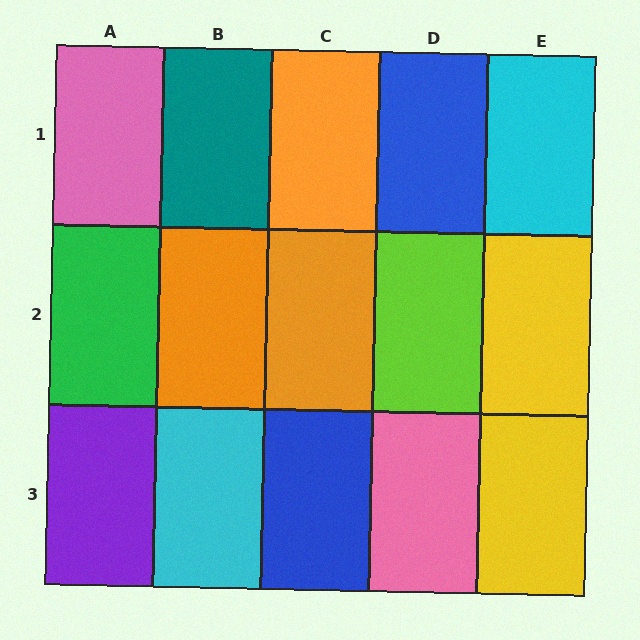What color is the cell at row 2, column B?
Orange.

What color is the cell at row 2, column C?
Orange.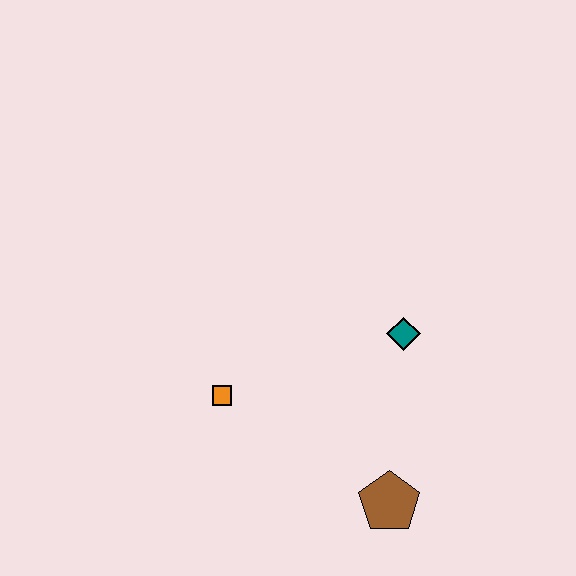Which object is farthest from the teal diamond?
The orange square is farthest from the teal diamond.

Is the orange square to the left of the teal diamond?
Yes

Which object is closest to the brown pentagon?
The teal diamond is closest to the brown pentagon.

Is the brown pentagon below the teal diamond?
Yes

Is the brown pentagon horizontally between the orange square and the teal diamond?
Yes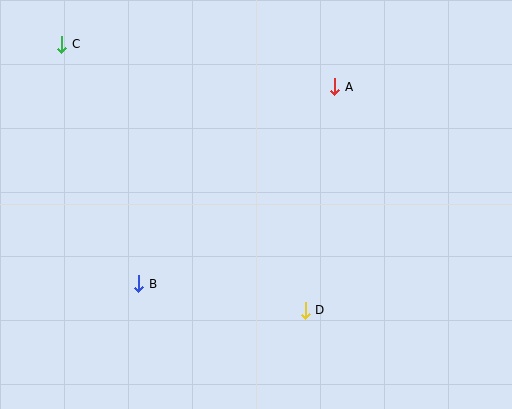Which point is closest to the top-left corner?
Point C is closest to the top-left corner.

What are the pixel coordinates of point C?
Point C is at (62, 44).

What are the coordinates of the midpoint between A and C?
The midpoint between A and C is at (198, 65).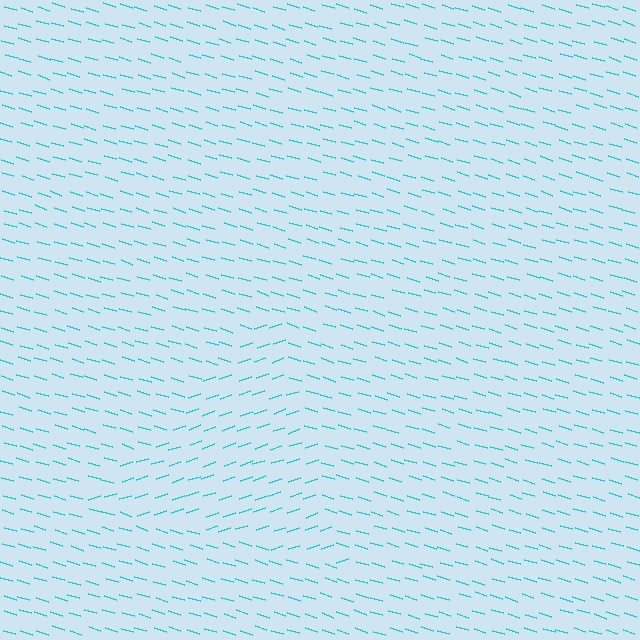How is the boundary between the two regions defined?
The boundary is defined purely by a change in line orientation (approximately 36 degrees difference). All lines are the same color and thickness.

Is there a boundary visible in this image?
Yes, there is a texture boundary formed by a change in line orientation.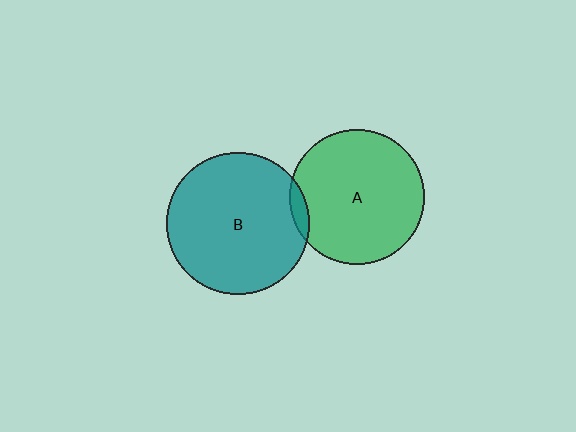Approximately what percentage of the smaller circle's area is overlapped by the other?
Approximately 5%.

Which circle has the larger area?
Circle B (teal).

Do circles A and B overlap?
Yes.